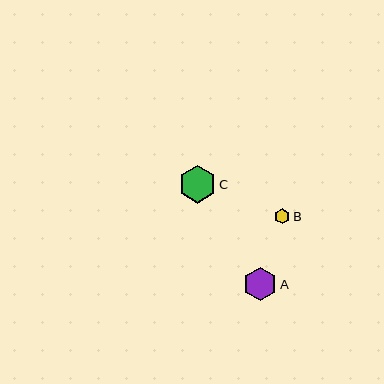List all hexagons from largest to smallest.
From largest to smallest: C, A, B.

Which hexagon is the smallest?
Hexagon B is the smallest with a size of approximately 15 pixels.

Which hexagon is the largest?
Hexagon C is the largest with a size of approximately 38 pixels.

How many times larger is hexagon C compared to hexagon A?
Hexagon C is approximately 1.1 times the size of hexagon A.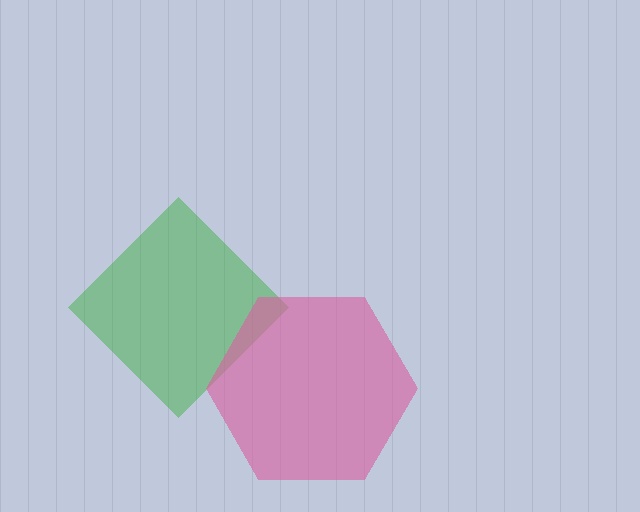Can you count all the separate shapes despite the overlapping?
Yes, there are 2 separate shapes.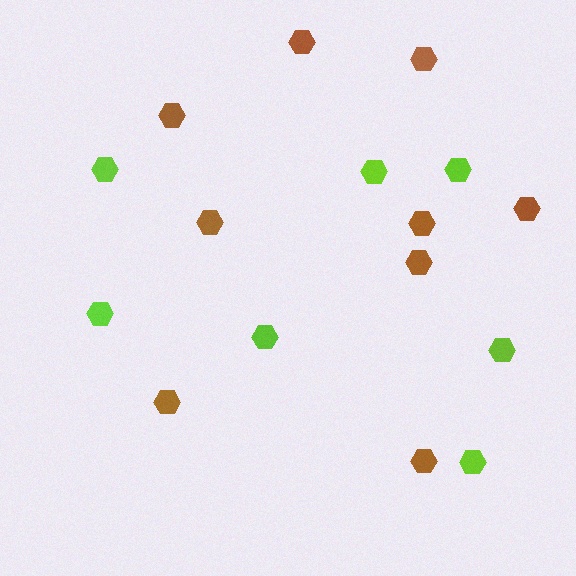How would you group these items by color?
There are 2 groups: one group of brown hexagons (9) and one group of lime hexagons (7).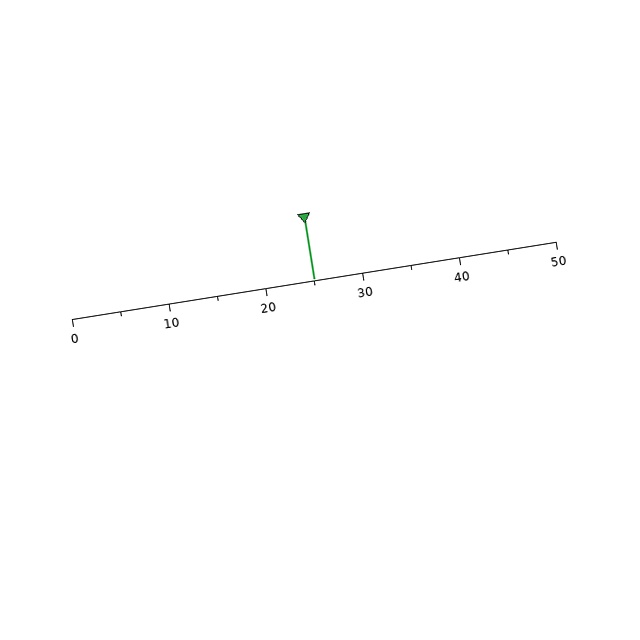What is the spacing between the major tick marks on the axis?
The major ticks are spaced 10 apart.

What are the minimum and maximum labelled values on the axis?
The axis runs from 0 to 50.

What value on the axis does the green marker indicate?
The marker indicates approximately 25.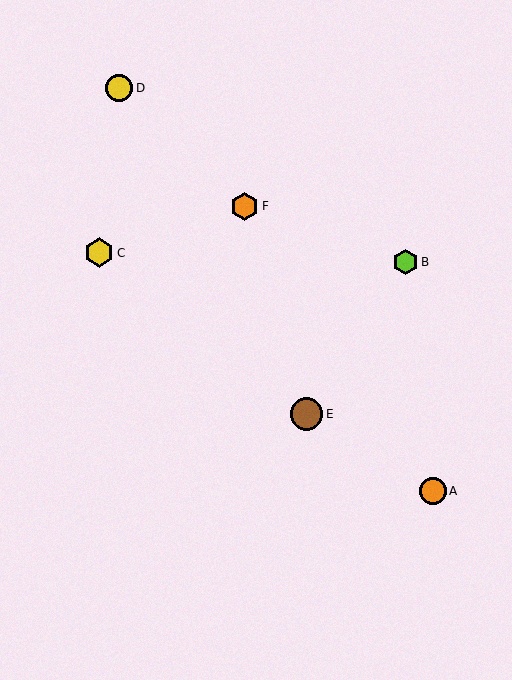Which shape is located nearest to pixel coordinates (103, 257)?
The yellow hexagon (labeled C) at (99, 253) is nearest to that location.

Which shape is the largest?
The brown circle (labeled E) is the largest.